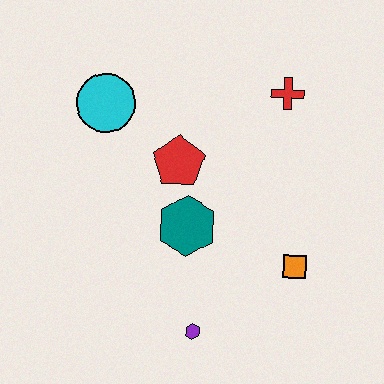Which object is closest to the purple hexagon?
The teal hexagon is closest to the purple hexagon.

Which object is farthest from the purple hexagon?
The red cross is farthest from the purple hexagon.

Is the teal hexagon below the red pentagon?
Yes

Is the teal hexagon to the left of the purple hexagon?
Yes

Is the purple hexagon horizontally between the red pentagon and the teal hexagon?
No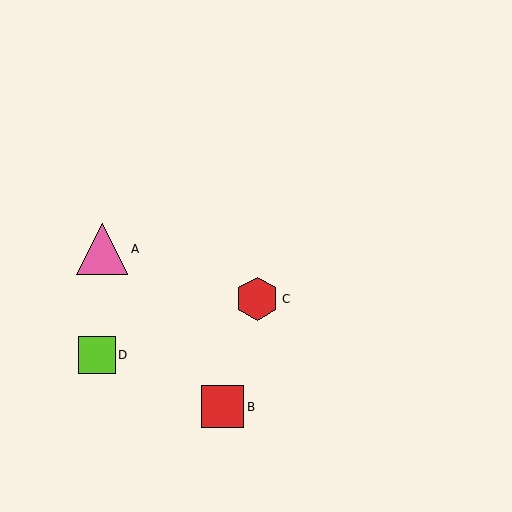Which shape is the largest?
The pink triangle (labeled A) is the largest.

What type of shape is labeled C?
Shape C is a red hexagon.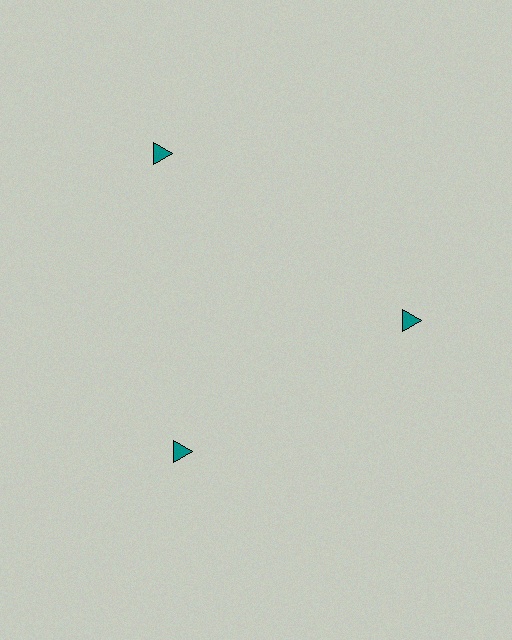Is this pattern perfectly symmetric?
No. The 3 teal triangles are arranged in a ring, but one element near the 11 o'clock position is pushed outward from the center, breaking the 3-fold rotational symmetry.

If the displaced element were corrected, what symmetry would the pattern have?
It would have 3-fold rotational symmetry — the pattern would map onto itself every 120 degrees.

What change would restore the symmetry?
The symmetry would be restored by moving it inward, back onto the ring so that all 3 triangles sit at equal angles and equal distance from the center.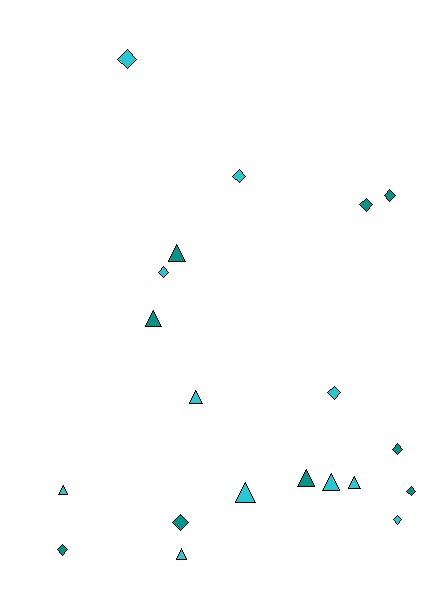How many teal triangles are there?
There are 3 teal triangles.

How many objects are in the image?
There are 20 objects.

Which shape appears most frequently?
Diamond, with 11 objects.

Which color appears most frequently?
Cyan, with 11 objects.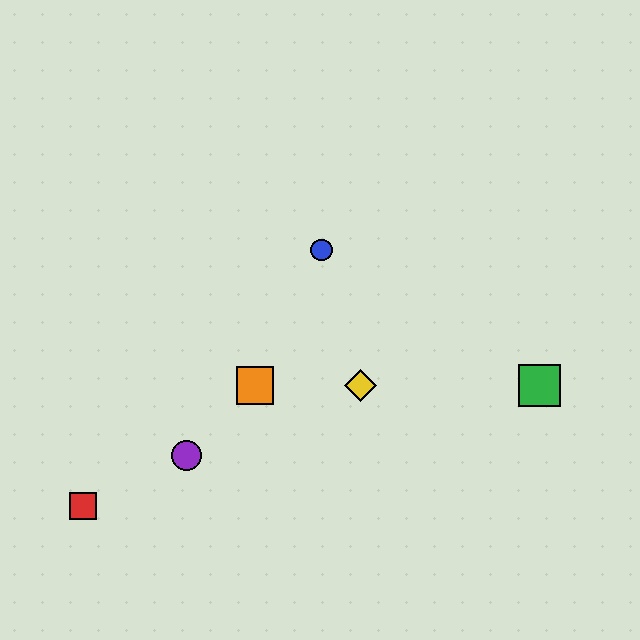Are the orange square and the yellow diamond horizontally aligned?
Yes, both are at y≈386.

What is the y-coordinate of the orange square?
The orange square is at y≈386.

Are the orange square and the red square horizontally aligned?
No, the orange square is at y≈386 and the red square is at y≈506.